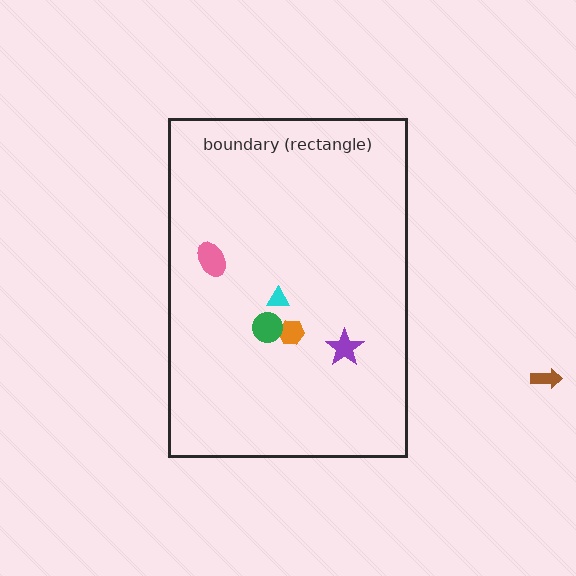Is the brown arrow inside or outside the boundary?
Outside.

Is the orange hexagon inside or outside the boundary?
Inside.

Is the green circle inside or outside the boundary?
Inside.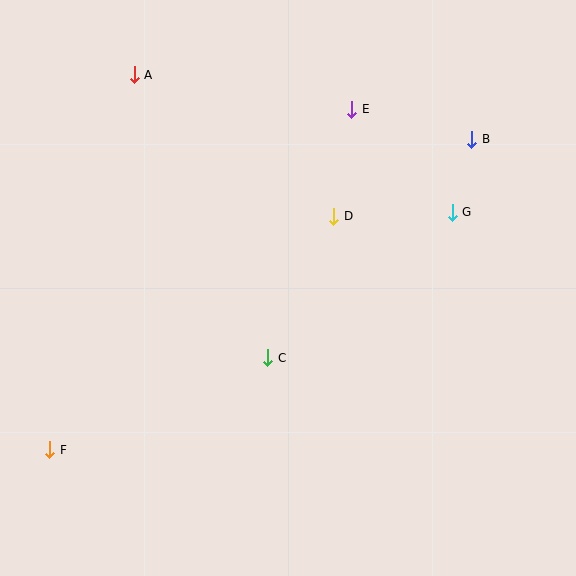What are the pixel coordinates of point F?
Point F is at (50, 450).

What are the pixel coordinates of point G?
Point G is at (452, 212).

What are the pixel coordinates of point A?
Point A is at (134, 75).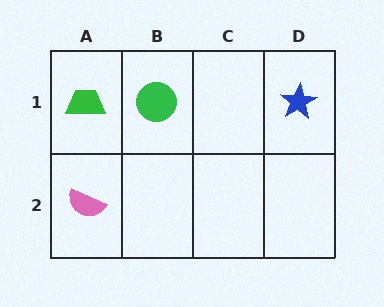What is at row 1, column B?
A green circle.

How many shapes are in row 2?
1 shape.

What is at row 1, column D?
A blue star.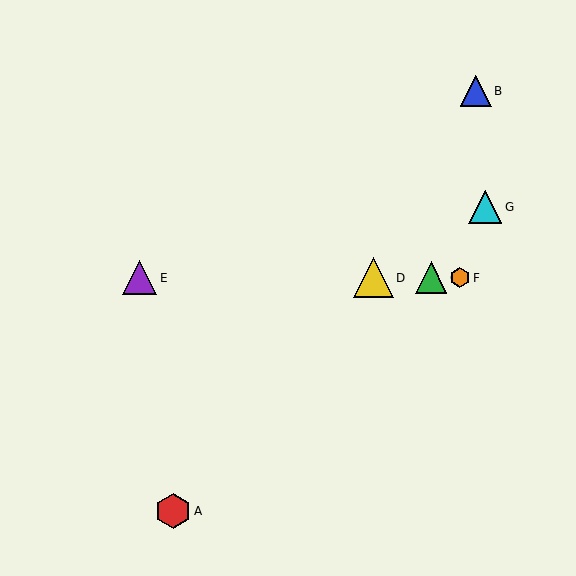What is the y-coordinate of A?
Object A is at y≈511.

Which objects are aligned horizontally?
Objects C, D, E, F are aligned horizontally.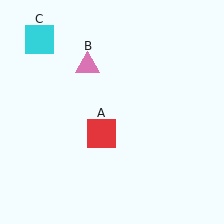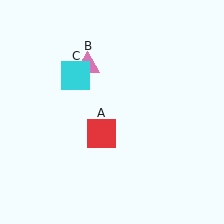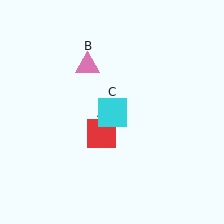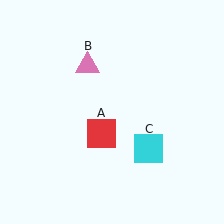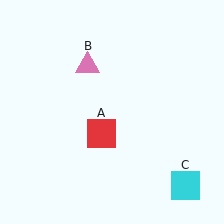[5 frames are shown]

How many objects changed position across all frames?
1 object changed position: cyan square (object C).